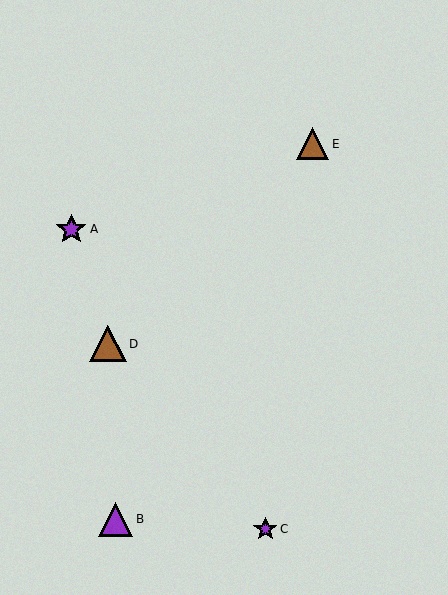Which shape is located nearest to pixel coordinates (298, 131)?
The brown triangle (labeled E) at (313, 144) is nearest to that location.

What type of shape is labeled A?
Shape A is a purple star.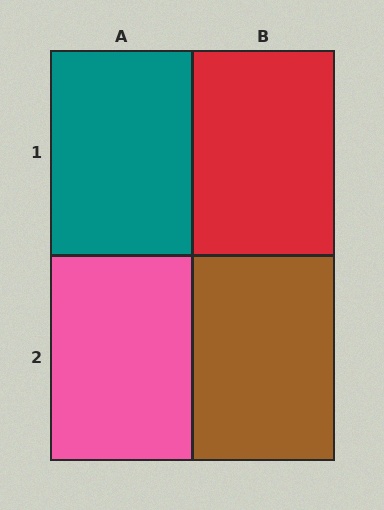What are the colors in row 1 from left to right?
Teal, red.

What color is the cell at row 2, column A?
Pink.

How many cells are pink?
1 cell is pink.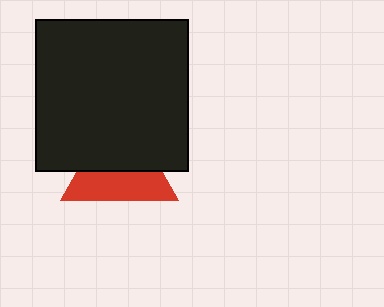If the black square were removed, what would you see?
You would see the complete red triangle.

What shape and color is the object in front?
The object in front is a black square.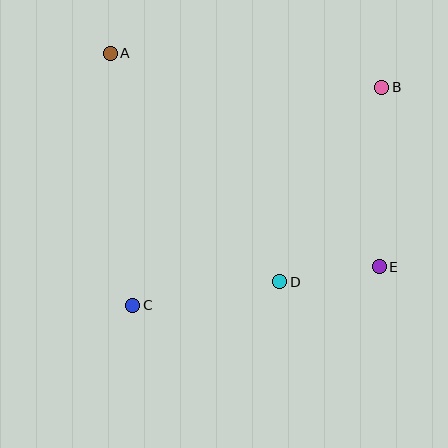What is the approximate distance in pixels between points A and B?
The distance between A and B is approximately 274 pixels.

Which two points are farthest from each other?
Points A and E are farthest from each other.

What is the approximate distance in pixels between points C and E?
The distance between C and E is approximately 250 pixels.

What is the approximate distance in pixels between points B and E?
The distance between B and E is approximately 179 pixels.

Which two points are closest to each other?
Points D and E are closest to each other.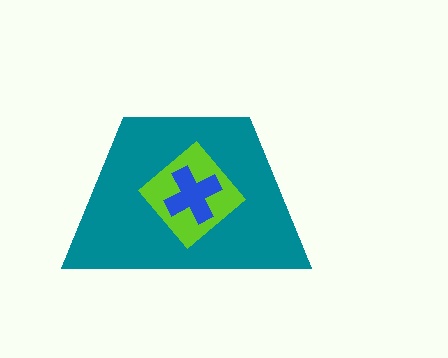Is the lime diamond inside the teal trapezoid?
Yes.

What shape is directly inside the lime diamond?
The blue cross.